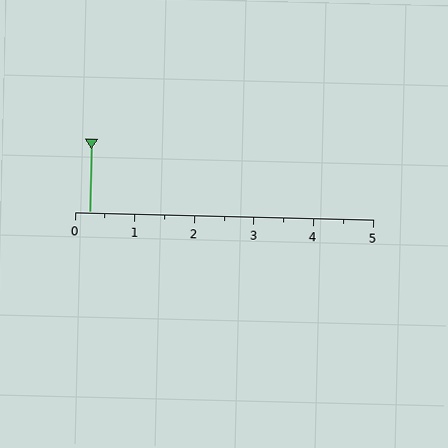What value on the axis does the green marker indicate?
The marker indicates approximately 0.2.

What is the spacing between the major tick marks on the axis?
The major ticks are spaced 1 apart.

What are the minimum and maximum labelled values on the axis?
The axis runs from 0 to 5.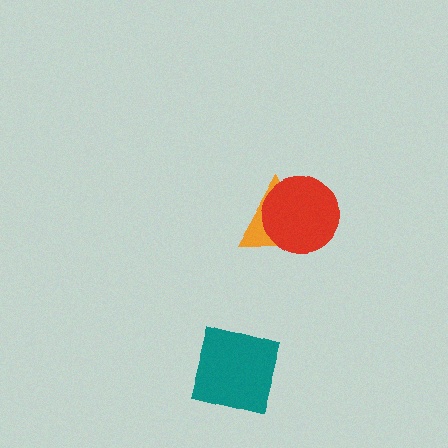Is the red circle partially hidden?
No, no other shape covers it.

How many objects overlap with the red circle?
1 object overlaps with the red circle.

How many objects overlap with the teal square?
0 objects overlap with the teal square.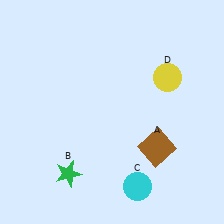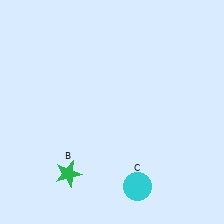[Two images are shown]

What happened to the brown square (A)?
The brown square (A) was removed in Image 2. It was in the bottom-right area of Image 1.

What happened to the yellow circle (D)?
The yellow circle (D) was removed in Image 2. It was in the top-right area of Image 1.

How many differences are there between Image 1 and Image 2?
There are 2 differences between the two images.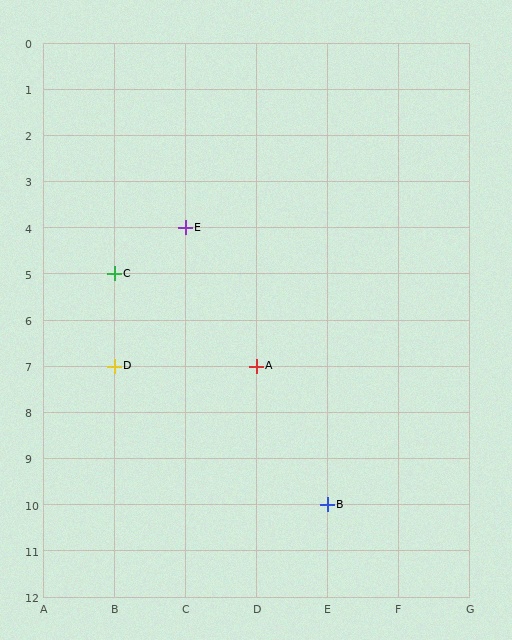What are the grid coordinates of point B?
Point B is at grid coordinates (E, 10).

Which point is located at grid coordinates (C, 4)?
Point E is at (C, 4).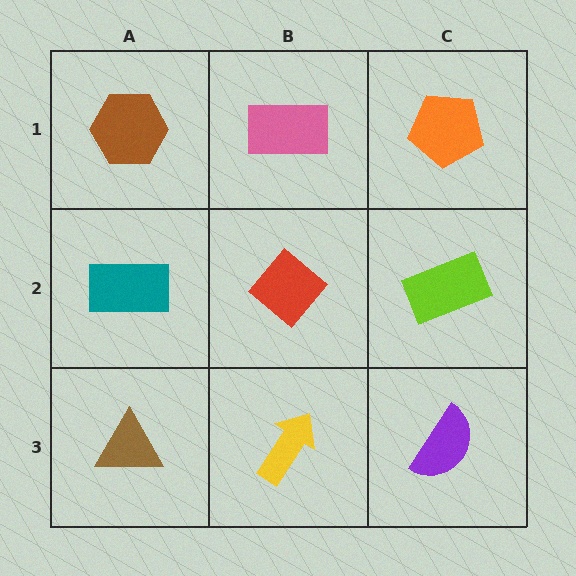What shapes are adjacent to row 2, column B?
A pink rectangle (row 1, column B), a yellow arrow (row 3, column B), a teal rectangle (row 2, column A), a lime rectangle (row 2, column C).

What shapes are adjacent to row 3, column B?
A red diamond (row 2, column B), a brown triangle (row 3, column A), a purple semicircle (row 3, column C).